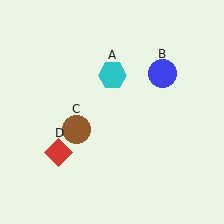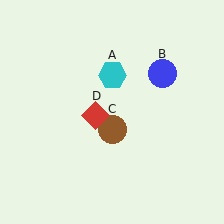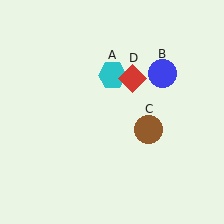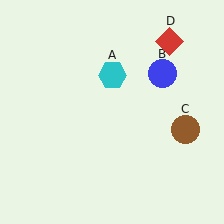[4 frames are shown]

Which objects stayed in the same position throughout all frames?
Cyan hexagon (object A) and blue circle (object B) remained stationary.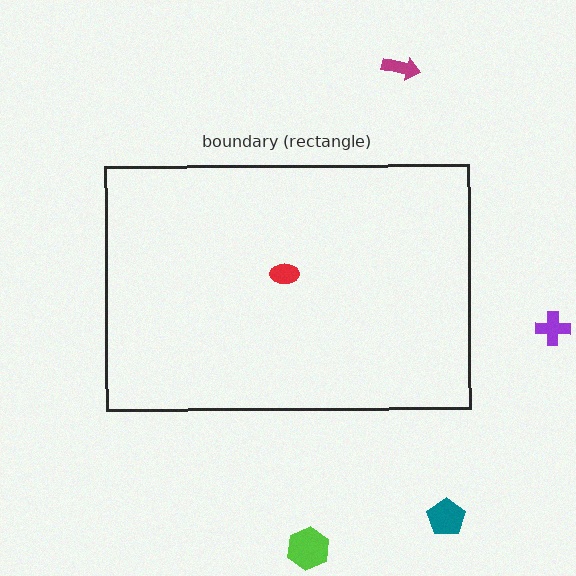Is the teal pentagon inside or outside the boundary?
Outside.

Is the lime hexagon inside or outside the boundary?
Outside.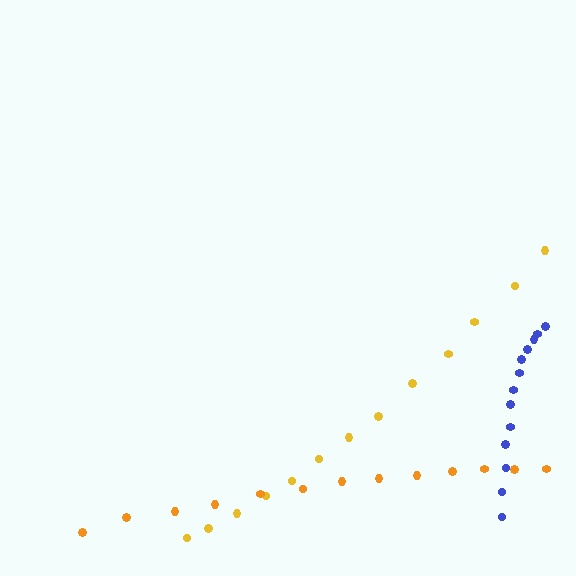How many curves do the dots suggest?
There are 3 distinct paths.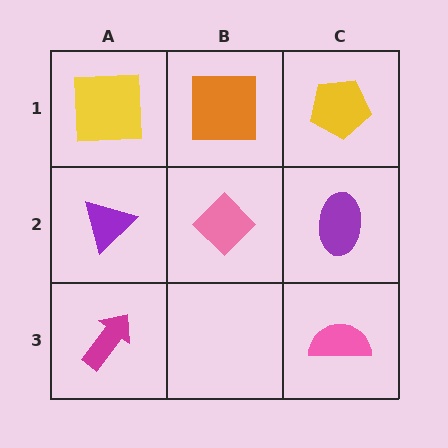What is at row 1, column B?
An orange square.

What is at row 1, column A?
A yellow square.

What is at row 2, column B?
A pink diamond.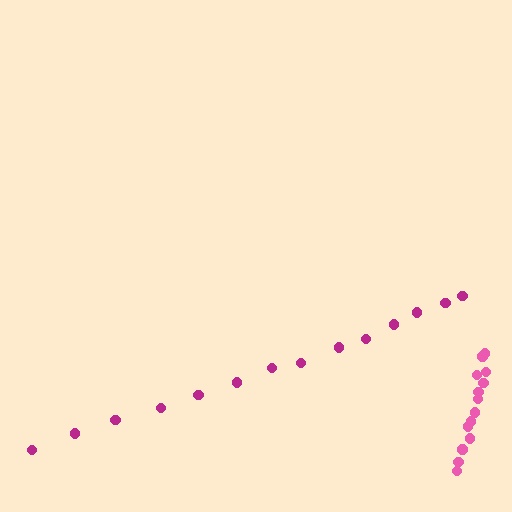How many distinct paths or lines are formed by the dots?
There are 2 distinct paths.